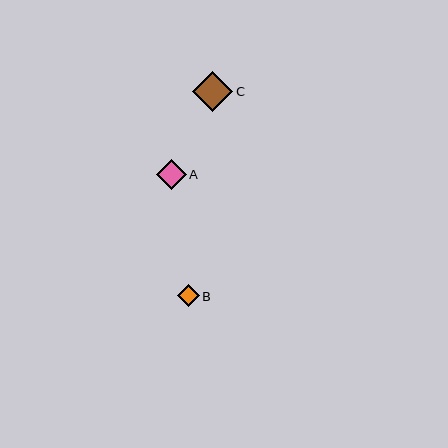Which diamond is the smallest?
Diamond B is the smallest with a size of approximately 22 pixels.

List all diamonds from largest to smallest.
From largest to smallest: C, A, B.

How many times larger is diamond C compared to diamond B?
Diamond C is approximately 1.8 times the size of diamond B.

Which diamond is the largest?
Diamond C is the largest with a size of approximately 40 pixels.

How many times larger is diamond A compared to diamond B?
Diamond A is approximately 1.4 times the size of diamond B.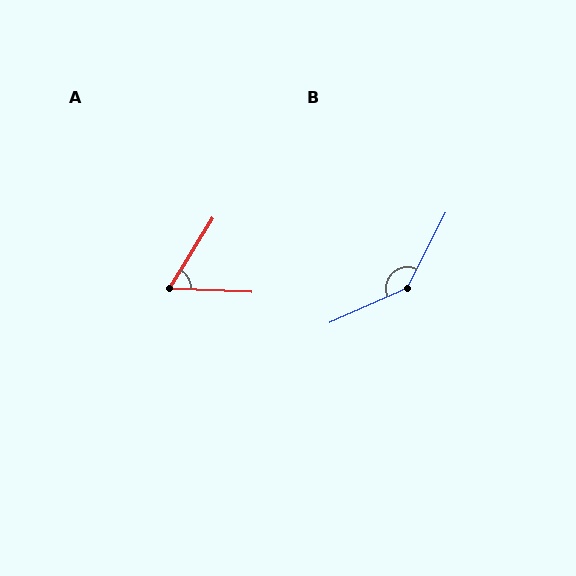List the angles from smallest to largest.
A (60°), B (141°).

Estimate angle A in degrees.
Approximately 60 degrees.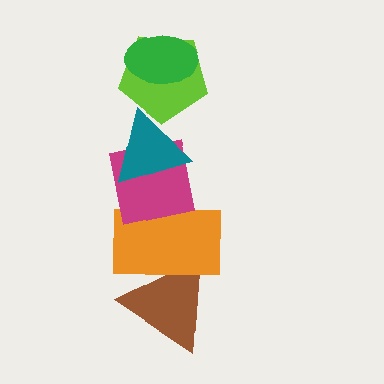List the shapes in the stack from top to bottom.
From top to bottom: the green ellipse, the lime pentagon, the teal triangle, the magenta square, the orange rectangle, the brown triangle.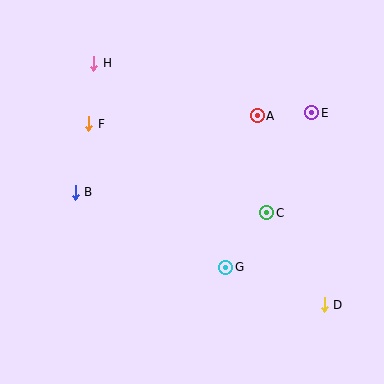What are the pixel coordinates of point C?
Point C is at (267, 213).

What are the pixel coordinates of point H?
Point H is at (94, 63).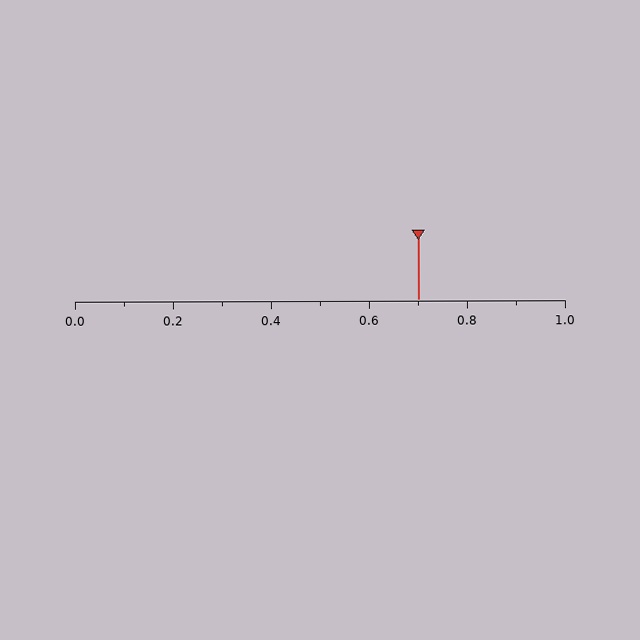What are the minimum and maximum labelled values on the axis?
The axis runs from 0.0 to 1.0.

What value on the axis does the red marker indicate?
The marker indicates approximately 0.7.